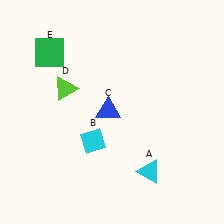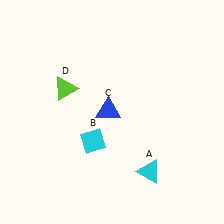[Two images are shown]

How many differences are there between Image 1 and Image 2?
There is 1 difference between the two images.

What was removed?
The green square (E) was removed in Image 2.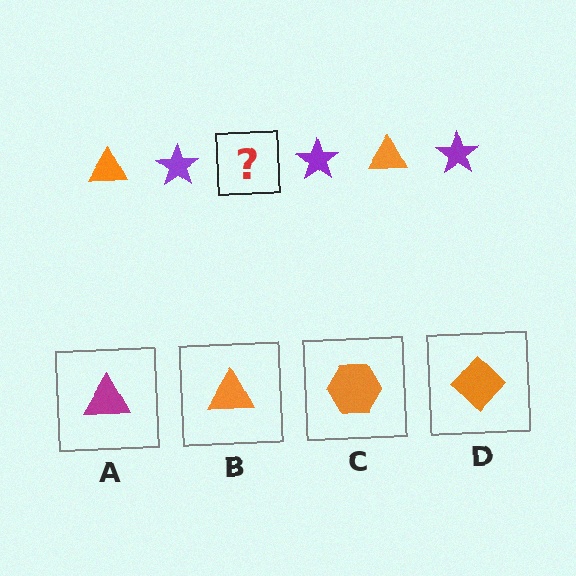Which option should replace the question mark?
Option B.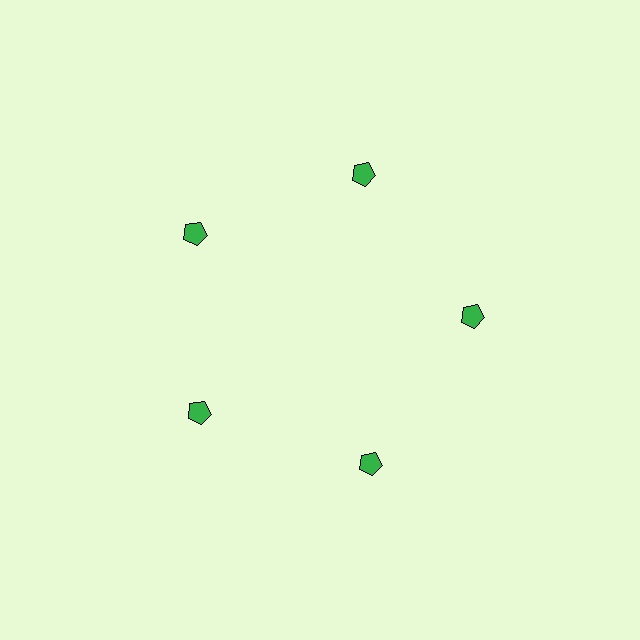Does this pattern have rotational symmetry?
Yes, this pattern has 5-fold rotational symmetry. It looks the same after rotating 72 degrees around the center.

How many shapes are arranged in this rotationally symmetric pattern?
There are 5 shapes, arranged in 5 groups of 1.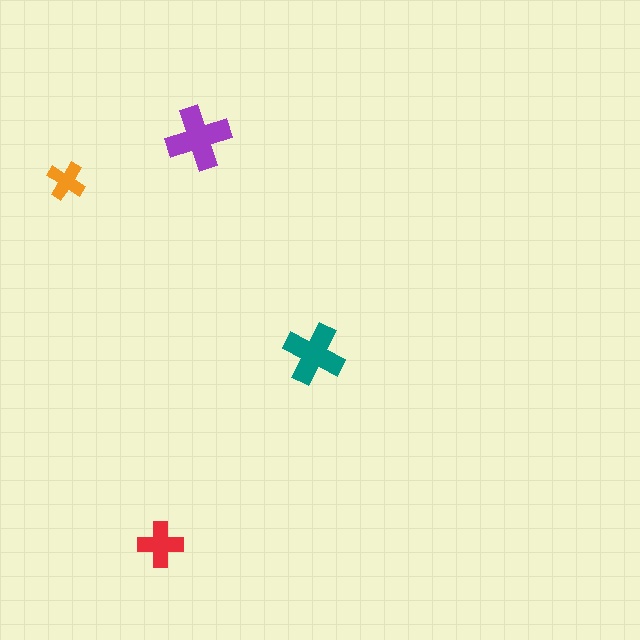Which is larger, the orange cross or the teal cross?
The teal one.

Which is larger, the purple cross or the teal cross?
The purple one.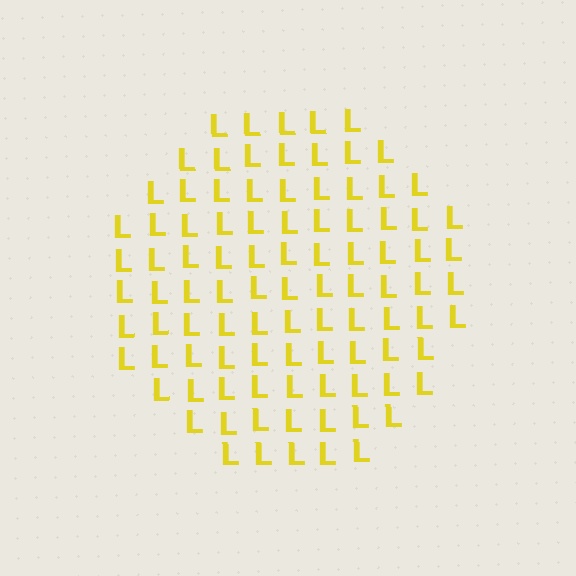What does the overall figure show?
The overall figure shows a circle.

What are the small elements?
The small elements are letter L's.